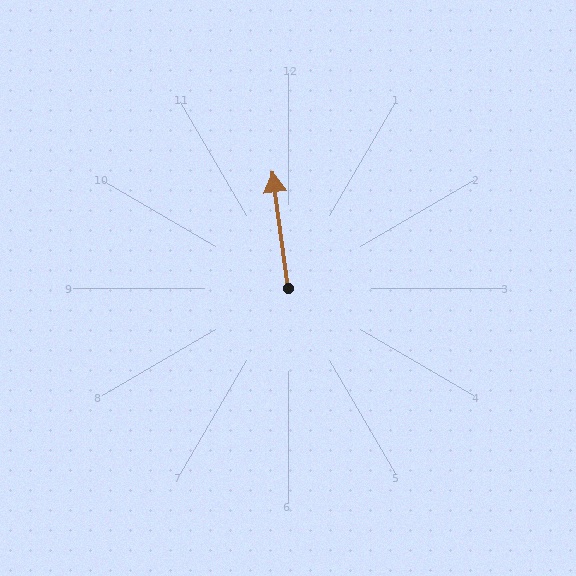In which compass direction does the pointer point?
North.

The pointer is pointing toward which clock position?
Roughly 12 o'clock.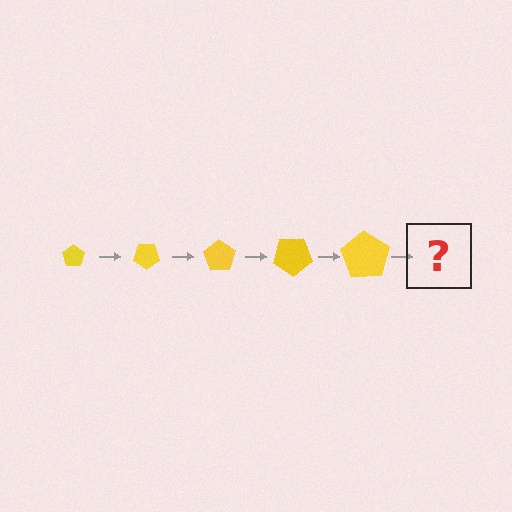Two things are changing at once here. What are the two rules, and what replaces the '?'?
The two rules are that the pentagon grows larger each step and it rotates 35 degrees each step. The '?' should be a pentagon, larger than the previous one and rotated 175 degrees from the start.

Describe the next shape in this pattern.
It should be a pentagon, larger than the previous one and rotated 175 degrees from the start.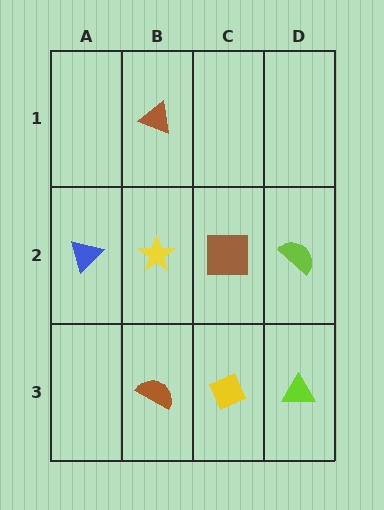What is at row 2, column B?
A yellow star.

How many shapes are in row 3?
3 shapes.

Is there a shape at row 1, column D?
No, that cell is empty.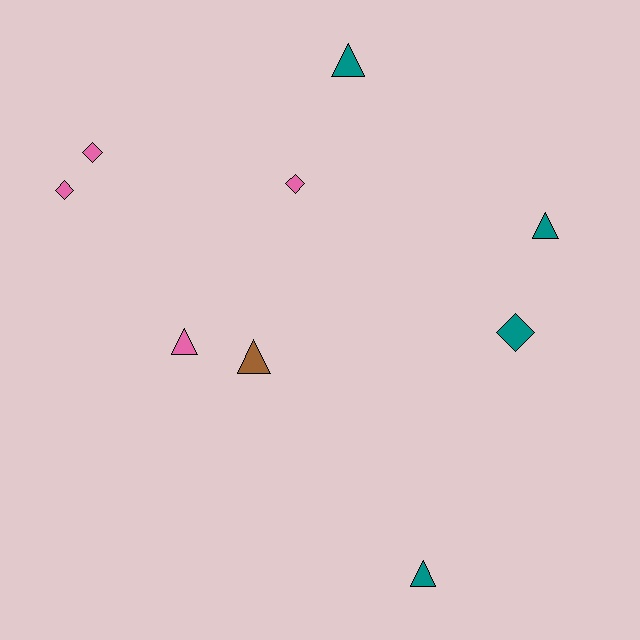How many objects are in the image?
There are 9 objects.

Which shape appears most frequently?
Triangle, with 5 objects.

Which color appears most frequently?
Teal, with 4 objects.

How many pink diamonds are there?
There are 3 pink diamonds.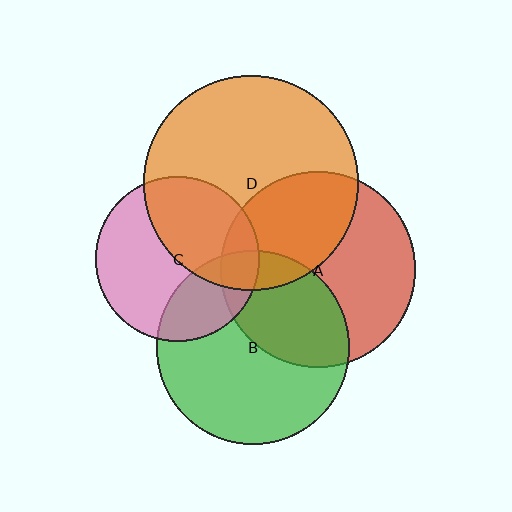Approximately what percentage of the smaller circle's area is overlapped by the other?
Approximately 15%.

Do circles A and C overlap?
Yes.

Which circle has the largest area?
Circle D (orange).